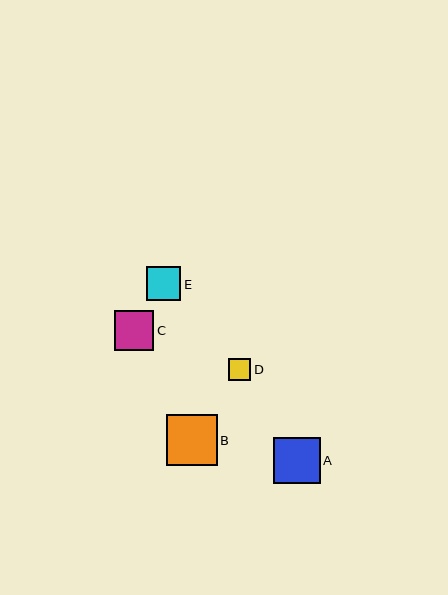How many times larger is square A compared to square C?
Square A is approximately 1.2 times the size of square C.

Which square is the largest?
Square B is the largest with a size of approximately 51 pixels.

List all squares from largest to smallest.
From largest to smallest: B, A, C, E, D.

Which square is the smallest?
Square D is the smallest with a size of approximately 22 pixels.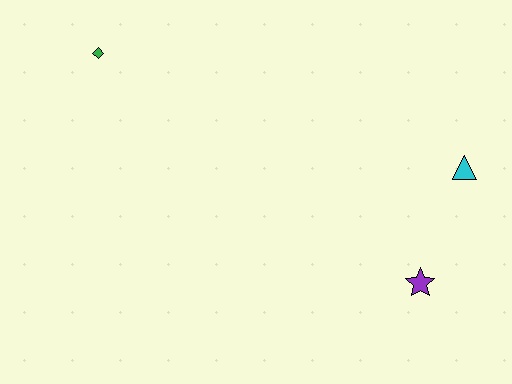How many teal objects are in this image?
There are no teal objects.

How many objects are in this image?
There are 3 objects.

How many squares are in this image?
There are no squares.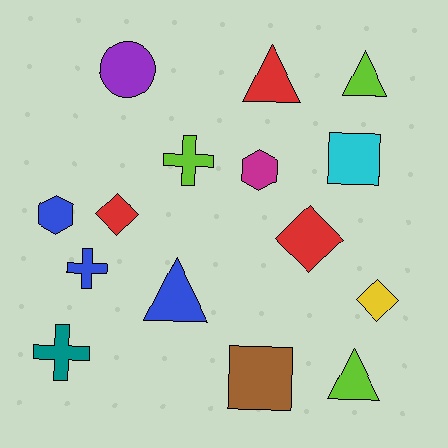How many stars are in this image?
There are no stars.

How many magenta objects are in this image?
There is 1 magenta object.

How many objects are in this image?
There are 15 objects.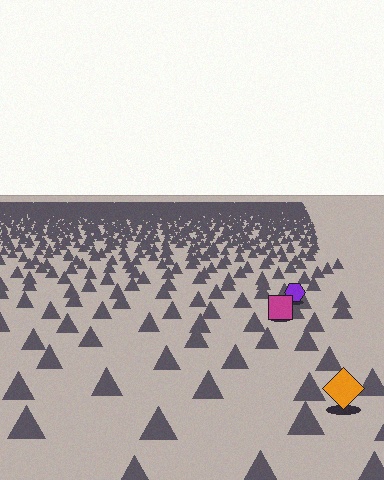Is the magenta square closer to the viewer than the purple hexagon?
Yes. The magenta square is closer — you can tell from the texture gradient: the ground texture is coarser near it.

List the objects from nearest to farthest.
From nearest to farthest: the orange diamond, the magenta square, the purple hexagon.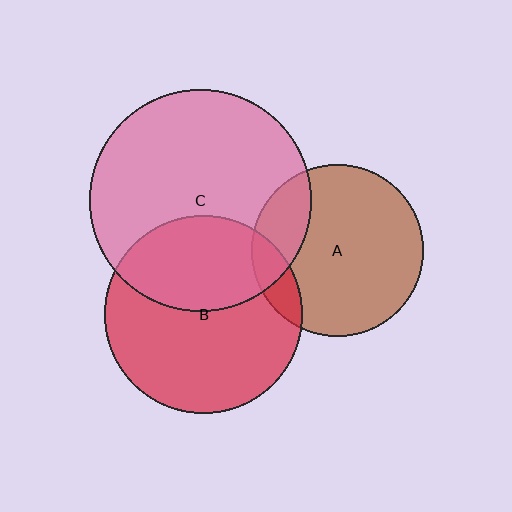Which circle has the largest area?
Circle C (pink).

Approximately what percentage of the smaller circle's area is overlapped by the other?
Approximately 20%.